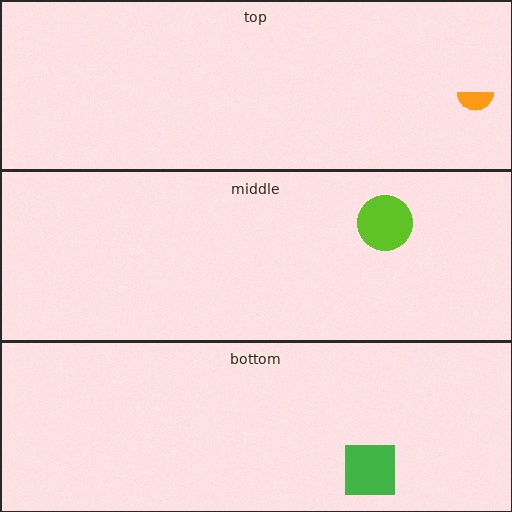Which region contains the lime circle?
The middle region.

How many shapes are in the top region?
1.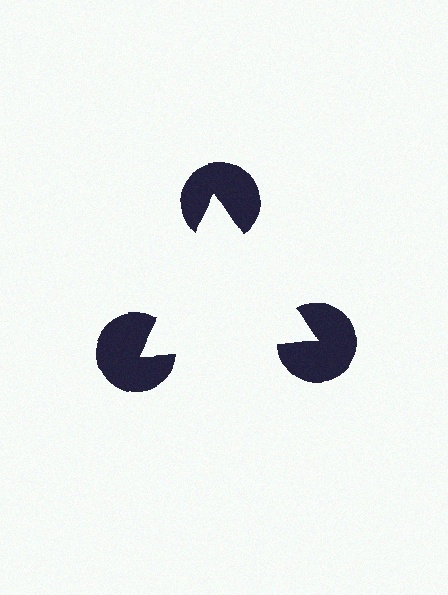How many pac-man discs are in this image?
There are 3 — one at each vertex of the illusory triangle.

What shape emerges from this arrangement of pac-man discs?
An illusory triangle — its edges are inferred from the aligned wedge cuts in the pac-man discs, not physically drawn.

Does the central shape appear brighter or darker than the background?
It typically appears slightly brighter than the background, even though no actual brightness change is drawn.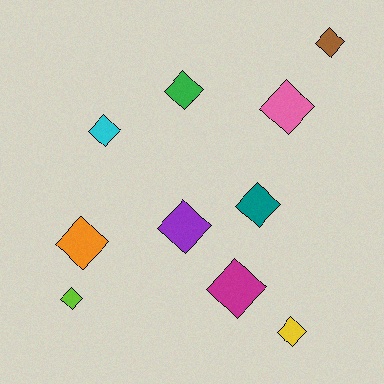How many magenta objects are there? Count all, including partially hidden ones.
There is 1 magenta object.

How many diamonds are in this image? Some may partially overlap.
There are 10 diamonds.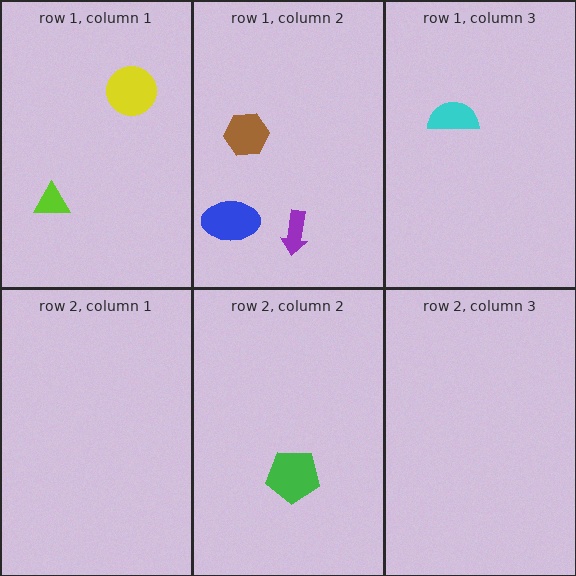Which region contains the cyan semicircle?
The row 1, column 3 region.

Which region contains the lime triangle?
The row 1, column 1 region.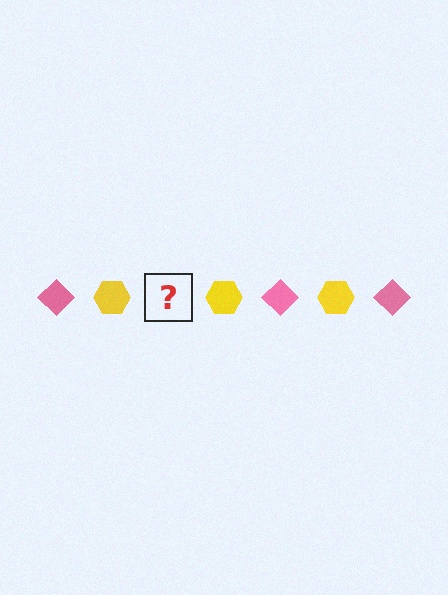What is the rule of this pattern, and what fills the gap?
The rule is that the pattern alternates between pink diamond and yellow hexagon. The gap should be filled with a pink diamond.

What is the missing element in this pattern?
The missing element is a pink diamond.